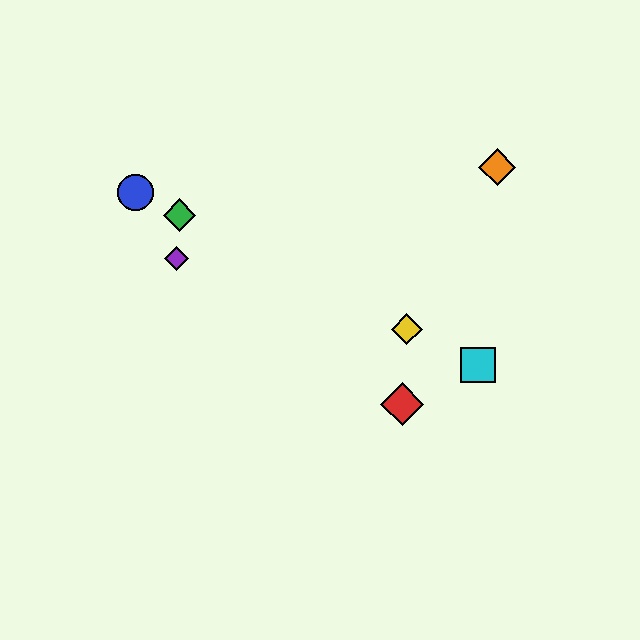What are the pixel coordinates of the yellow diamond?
The yellow diamond is at (407, 329).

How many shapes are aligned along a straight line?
4 shapes (the blue circle, the green diamond, the yellow diamond, the cyan square) are aligned along a straight line.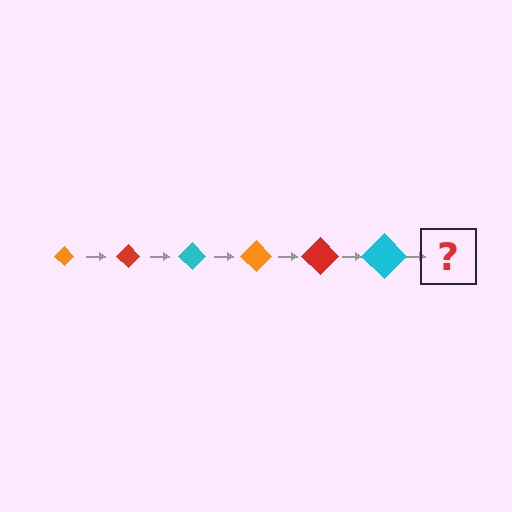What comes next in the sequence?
The next element should be an orange diamond, larger than the previous one.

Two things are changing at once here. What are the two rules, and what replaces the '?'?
The two rules are that the diamond grows larger each step and the color cycles through orange, red, and cyan. The '?' should be an orange diamond, larger than the previous one.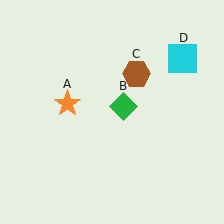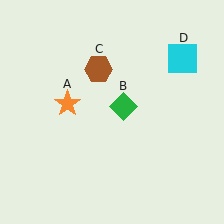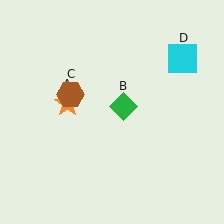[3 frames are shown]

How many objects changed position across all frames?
1 object changed position: brown hexagon (object C).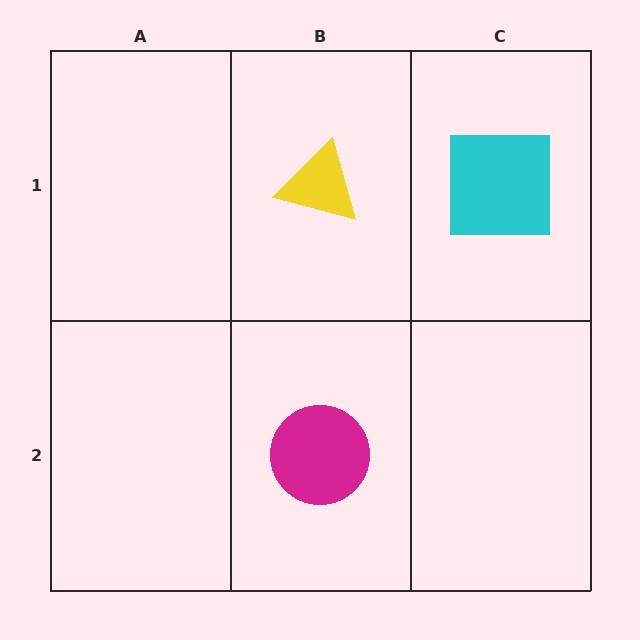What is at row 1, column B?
A yellow triangle.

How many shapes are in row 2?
1 shape.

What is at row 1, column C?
A cyan square.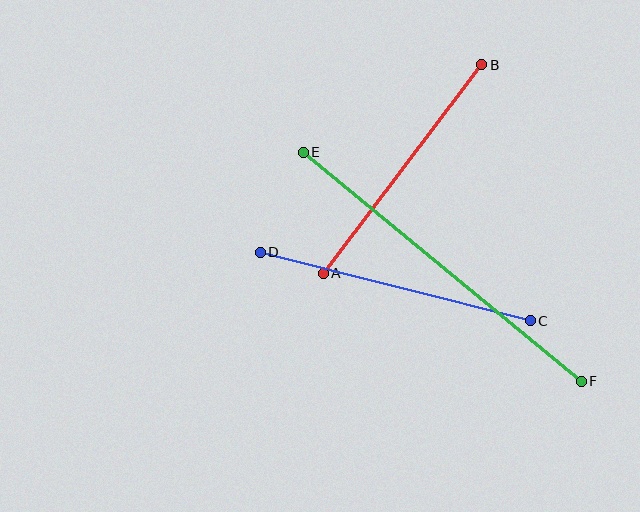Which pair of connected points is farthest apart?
Points E and F are farthest apart.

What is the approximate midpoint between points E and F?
The midpoint is at approximately (442, 267) pixels.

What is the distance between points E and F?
The distance is approximately 360 pixels.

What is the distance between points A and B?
The distance is approximately 262 pixels.